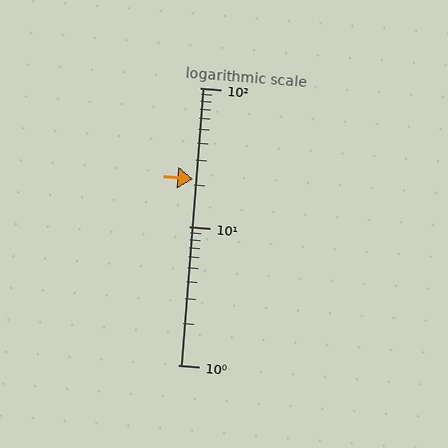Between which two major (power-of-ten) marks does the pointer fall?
The pointer is between 10 and 100.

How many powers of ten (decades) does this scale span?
The scale spans 2 decades, from 1 to 100.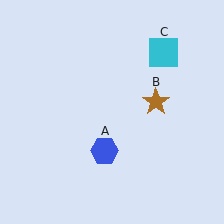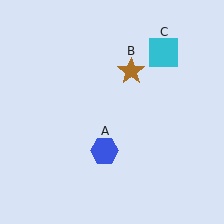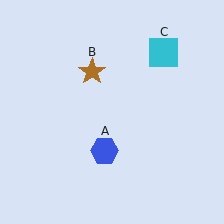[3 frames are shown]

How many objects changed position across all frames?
1 object changed position: brown star (object B).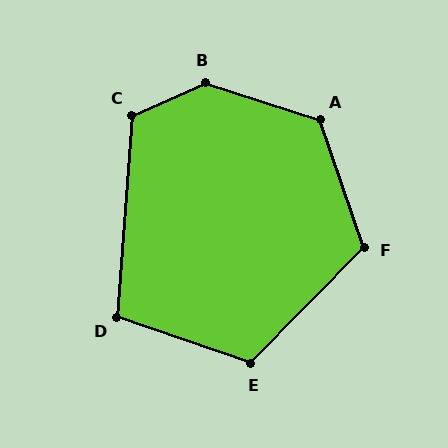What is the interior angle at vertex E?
Approximately 115 degrees (obtuse).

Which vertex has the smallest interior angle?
D, at approximately 105 degrees.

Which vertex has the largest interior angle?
B, at approximately 138 degrees.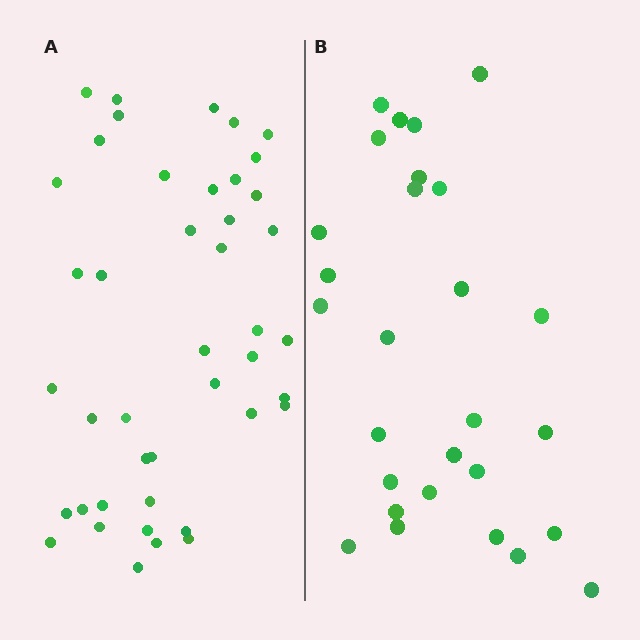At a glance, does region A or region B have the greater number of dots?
Region A (the left region) has more dots.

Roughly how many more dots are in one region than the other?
Region A has approximately 15 more dots than region B.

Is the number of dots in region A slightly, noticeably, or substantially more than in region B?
Region A has substantially more. The ratio is roughly 1.5 to 1.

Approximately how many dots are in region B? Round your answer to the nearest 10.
About 30 dots. (The exact count is 28, which rounds to 30.)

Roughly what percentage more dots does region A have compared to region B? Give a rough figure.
About 55% more.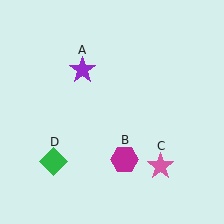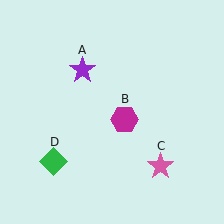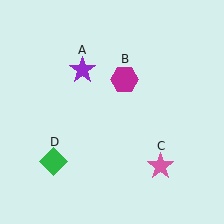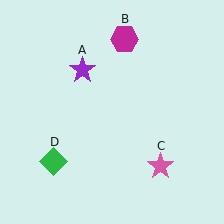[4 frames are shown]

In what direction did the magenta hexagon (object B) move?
The magenta hexagon (object B) moved up.